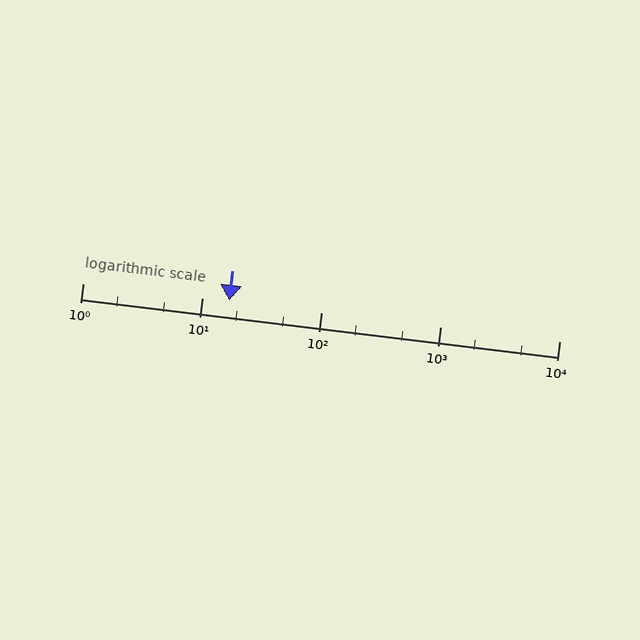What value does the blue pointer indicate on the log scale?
The pointer indicates approximately 17.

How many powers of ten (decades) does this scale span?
The scale spans 4 decades, from 1 to 10000.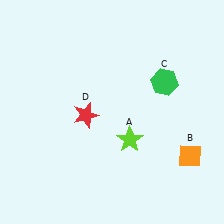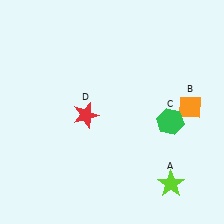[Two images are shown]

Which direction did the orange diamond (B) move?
The orange diamond (B) moved up.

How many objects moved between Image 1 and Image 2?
3 objects moved between the two images.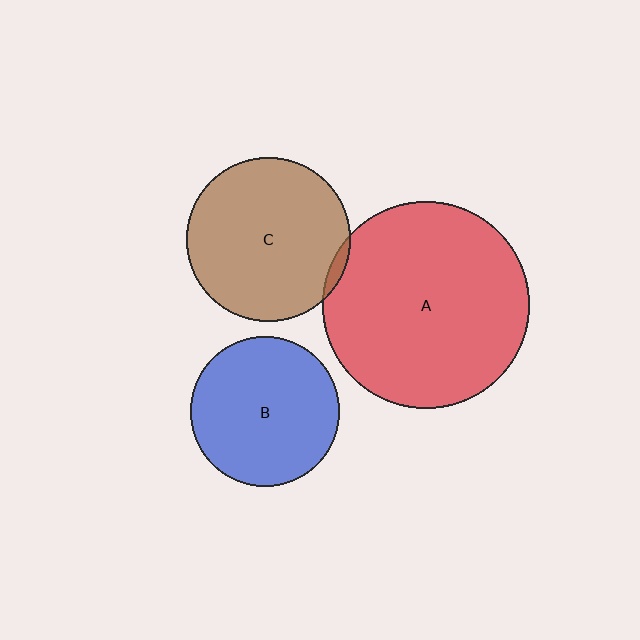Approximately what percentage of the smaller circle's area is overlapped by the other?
Approximately 5%.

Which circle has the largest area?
Circle A (red).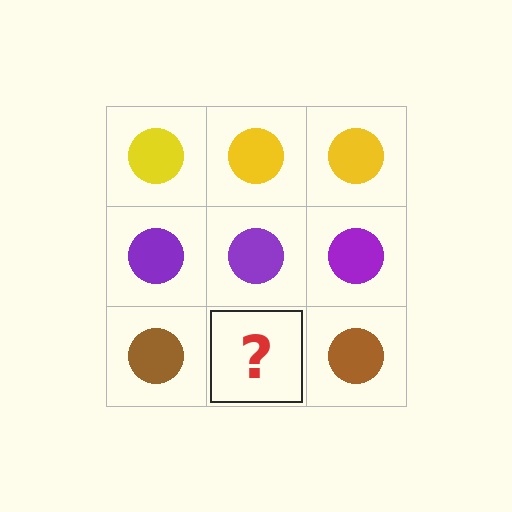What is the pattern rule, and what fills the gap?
The rule is that each row has a consistent color. The gap should be filled with a brown circle.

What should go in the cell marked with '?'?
The missing cell should contain a brown circle.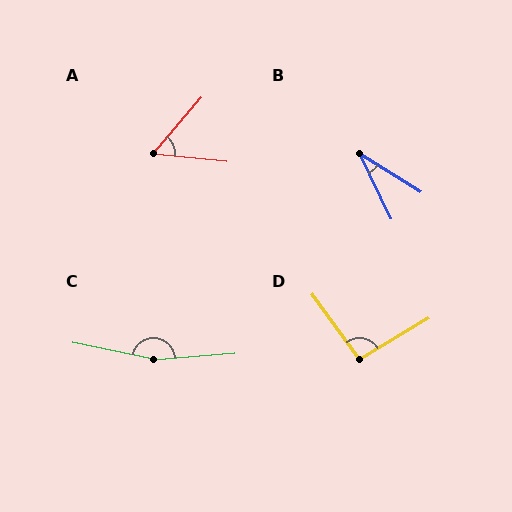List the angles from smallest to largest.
B (32°), A (55°), D (95°), C (164°).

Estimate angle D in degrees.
Approximately 95 degrees.